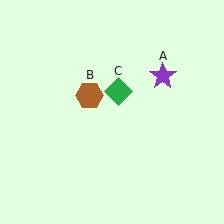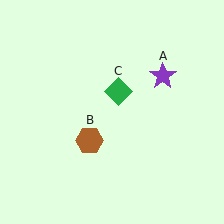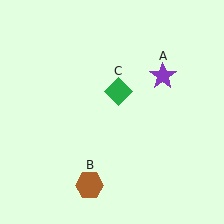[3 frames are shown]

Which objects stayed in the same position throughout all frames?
Purple star (object A) and green diamond (object C) remained stationary.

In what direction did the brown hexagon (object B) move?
The brown hexagon (object B) moved down.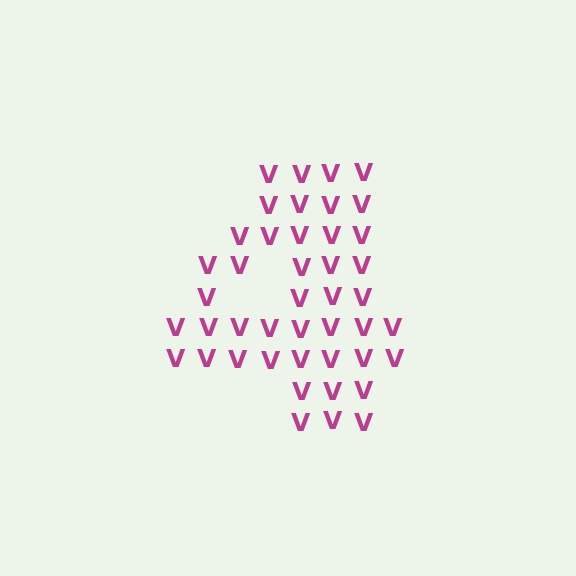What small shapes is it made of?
It is made of small letter V's.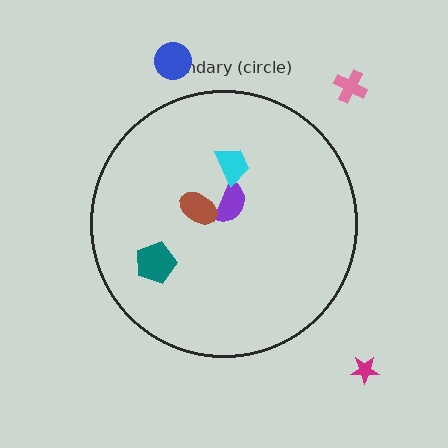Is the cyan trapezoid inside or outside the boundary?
Inside.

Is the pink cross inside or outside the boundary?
Outside.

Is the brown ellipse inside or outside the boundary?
Inside.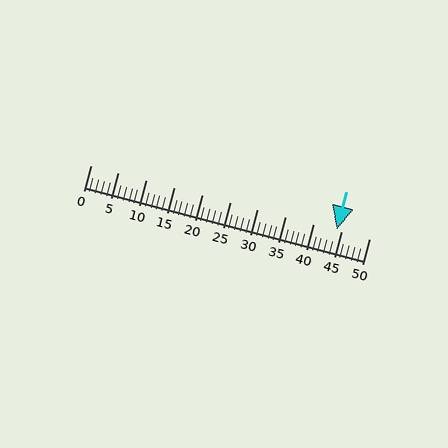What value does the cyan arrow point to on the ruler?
The cyan arrow points to approximately 44.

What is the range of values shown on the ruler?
The ruler shows values from 0 to 50.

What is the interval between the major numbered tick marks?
The major tick marks are spaced 5 units apart.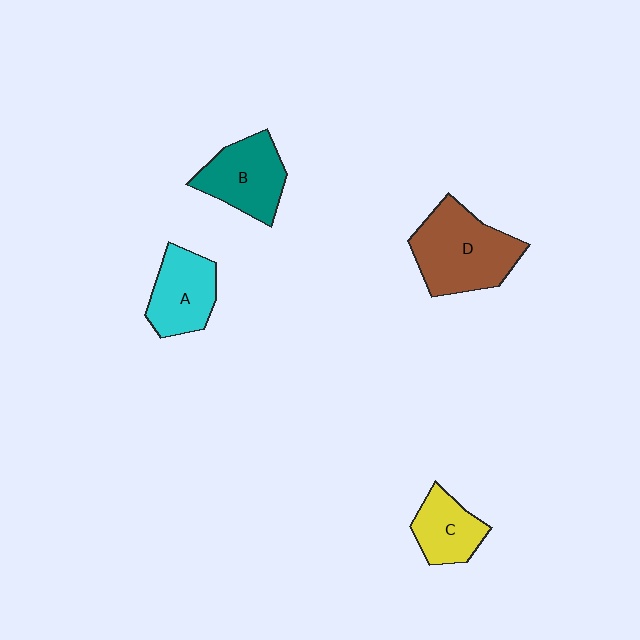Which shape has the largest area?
Shape D (brown).